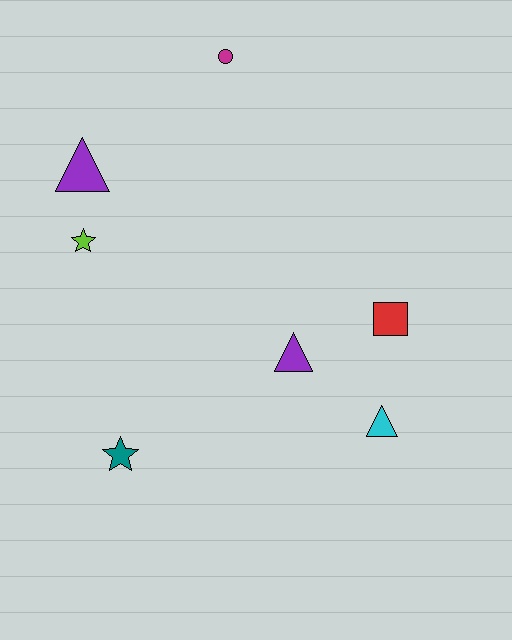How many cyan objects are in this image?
There is 1 cyan object.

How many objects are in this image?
There are 7 objects.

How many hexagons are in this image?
There are no hexagons.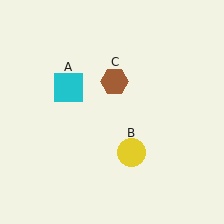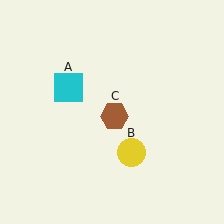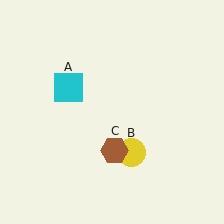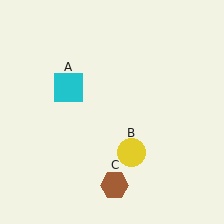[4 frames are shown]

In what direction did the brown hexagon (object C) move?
The brown hexagon (object C) moved down.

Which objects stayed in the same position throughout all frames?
Cyan square (object A) and yellow circle (object B) remained stationary.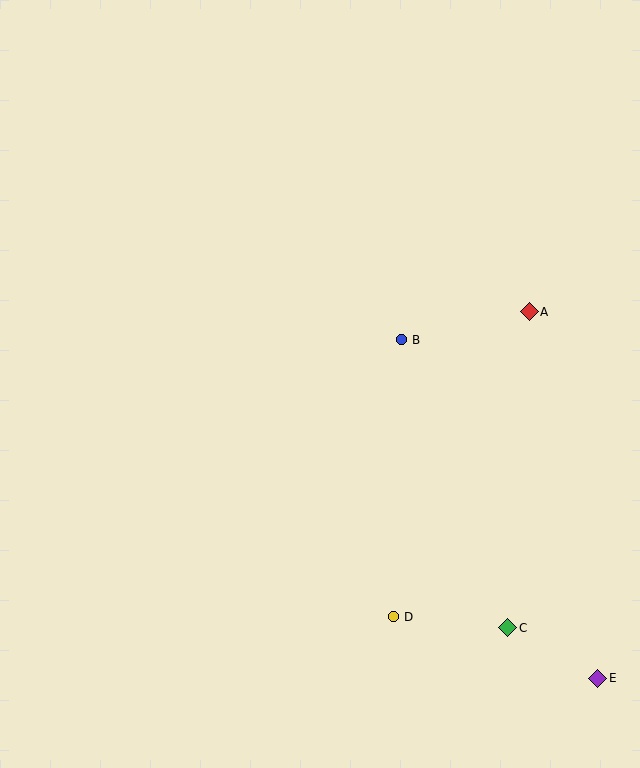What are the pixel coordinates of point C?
Point C is at (508, 628).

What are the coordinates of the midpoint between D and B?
The midpoint between D and B is at (397, 478).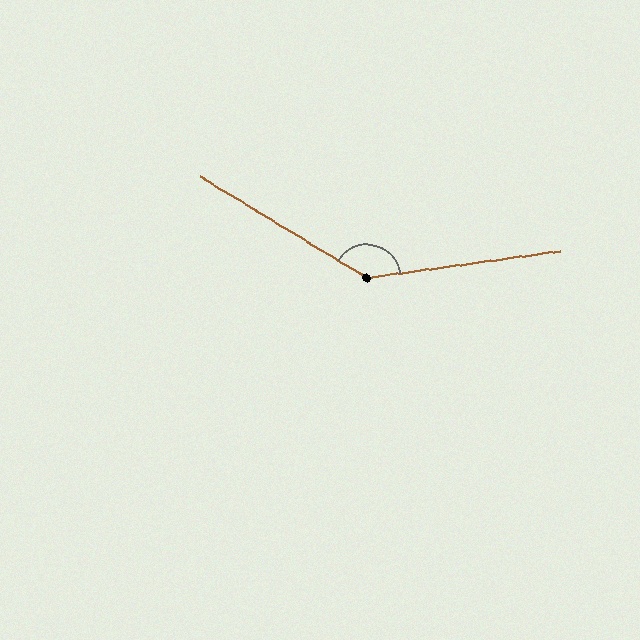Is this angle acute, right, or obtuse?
It is obtuse.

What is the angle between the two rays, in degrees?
Approximately 141 degrees.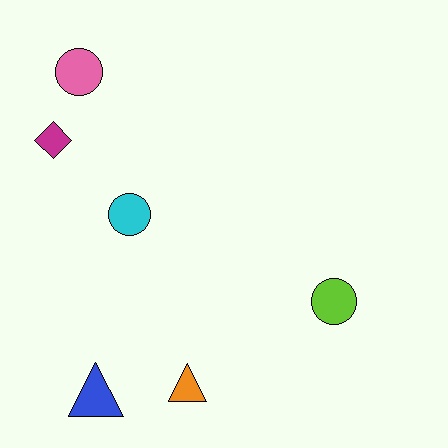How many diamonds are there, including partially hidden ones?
There is 1 diamond.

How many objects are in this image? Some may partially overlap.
There are 6 objects.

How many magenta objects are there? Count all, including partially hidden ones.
There is 1 magenta object.